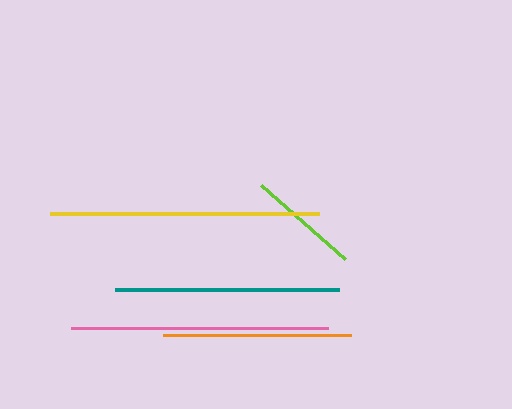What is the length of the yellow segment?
The yellow segment is approximately 268 pixels long.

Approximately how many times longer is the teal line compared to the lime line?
The teal line is approximately 2.0 times the length of the lime line.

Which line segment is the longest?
The yellow line is the longest at approximately 268 pixels.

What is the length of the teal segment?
The teal segment is approximately 224 pixels long.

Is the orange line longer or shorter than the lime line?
The orange line is longer than the lime line.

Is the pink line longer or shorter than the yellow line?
The yellow line is longer than the pink line.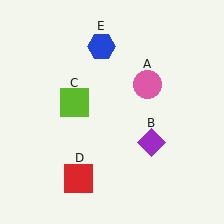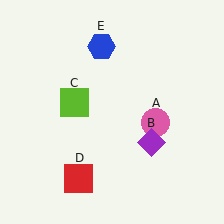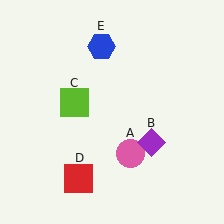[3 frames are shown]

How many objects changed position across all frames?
1 object changed position: pink circle (object A).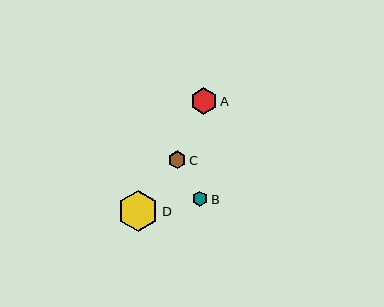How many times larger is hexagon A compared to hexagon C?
Hexagon A is approximately 1.5 times the size of hexagon C.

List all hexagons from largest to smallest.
From largest to smallest: D, A, C, B.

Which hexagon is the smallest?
Hexagon B is the smallest with a size of approximately 15 pixels.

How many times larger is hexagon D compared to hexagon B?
Hexagon D is approximately 2.7 times the size of hexagon B.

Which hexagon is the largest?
Hexagon D is the largest with a size of approximately 41 pixels.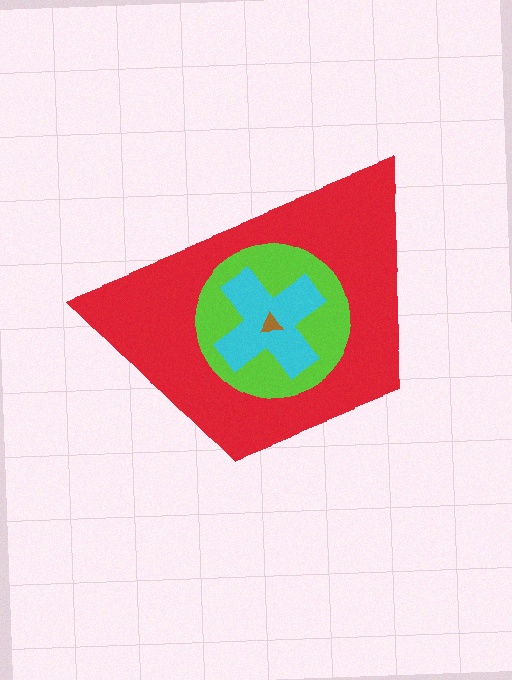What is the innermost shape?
The brown triangle.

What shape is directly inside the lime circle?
The cyan cross.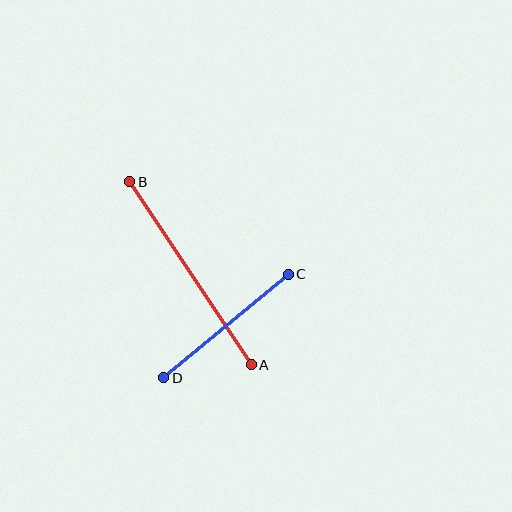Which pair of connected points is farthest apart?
Points A and B are farthest apart.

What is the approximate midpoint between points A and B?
The midpoint is at approximately (190, 273) pixels.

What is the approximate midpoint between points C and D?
The midpoint is at approximately (226, 326) pixels.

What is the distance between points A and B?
The distance is approximately 220 pixels.